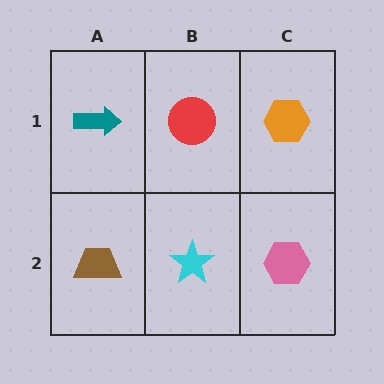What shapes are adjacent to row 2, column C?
An orange hexagon (row 1, column C), a cyan star (row 2, column B).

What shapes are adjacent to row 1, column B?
A cyan star (row 2, column B), a teal arrow (row 1, column A), an orange hexagon (row 1, column C).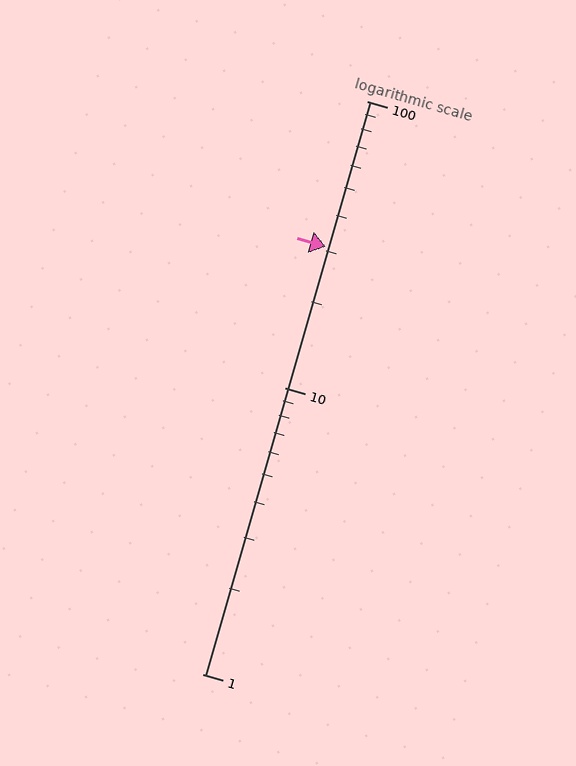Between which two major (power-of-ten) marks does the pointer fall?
The pointer is between 10 and 100.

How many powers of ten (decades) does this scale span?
The scale spans 2 decades, from 1 to 100.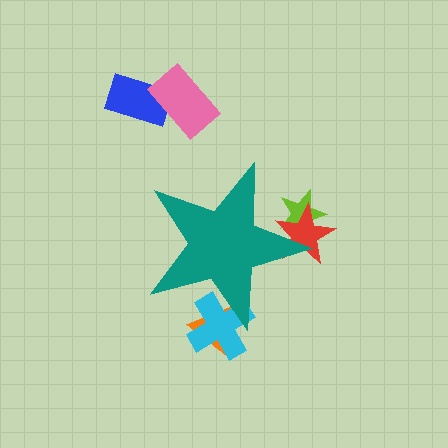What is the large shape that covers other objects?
A teal star.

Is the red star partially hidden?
Yes, the red star is partially hidden behind the teal star.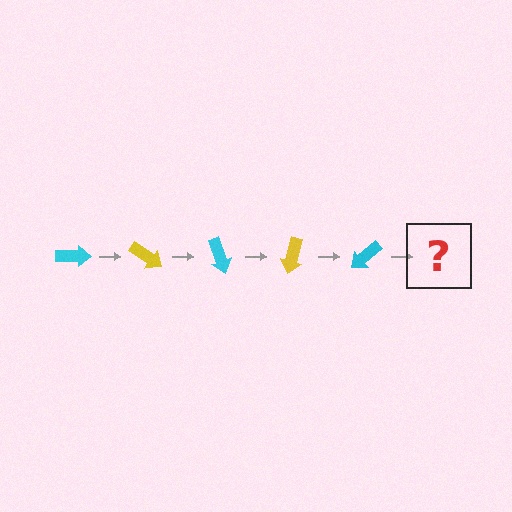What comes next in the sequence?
The next element should be a yellow arrow, rotated 175 degrees from the start.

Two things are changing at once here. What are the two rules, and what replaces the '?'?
The two rules are that it rotates 35 degrees each step and the color cycles through cyan and yellow. The '?' should be a yellow arrow, rotated 175 degrees from the start.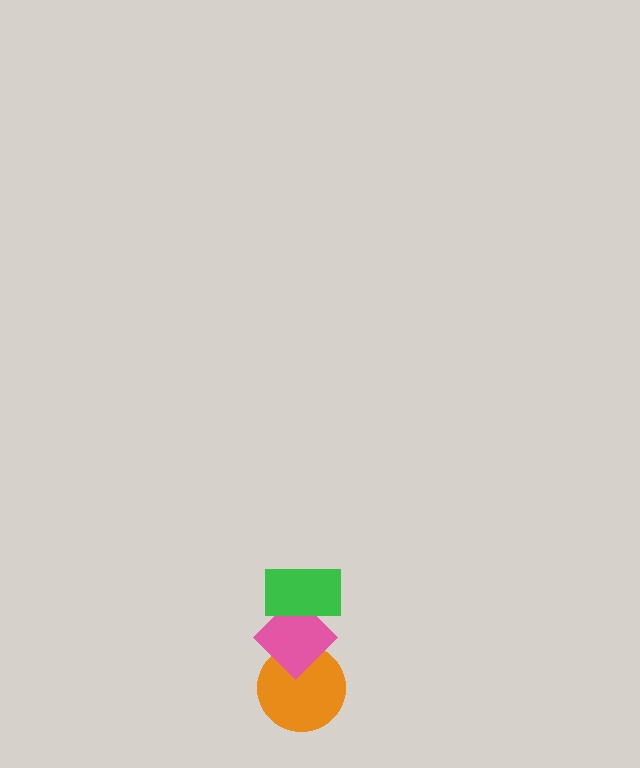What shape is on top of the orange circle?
The pink diamond is on top of the orange circle.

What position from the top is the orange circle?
The orange circle is 3rd from the top.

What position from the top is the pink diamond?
The pink diamond is 2nd from the top.